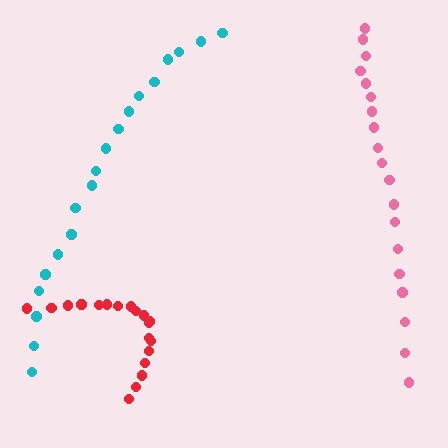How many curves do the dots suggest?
There are 3 distinct paths.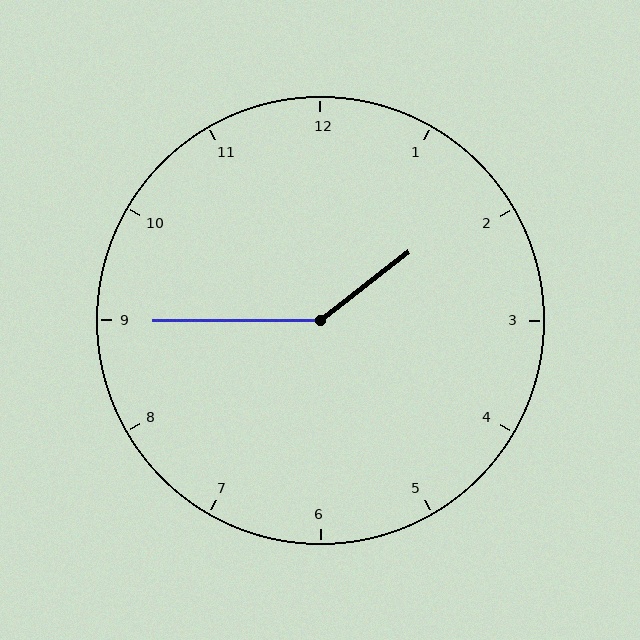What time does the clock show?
1:45.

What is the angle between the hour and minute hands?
Approximately 142 degrees.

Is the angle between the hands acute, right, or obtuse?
It is obtuse.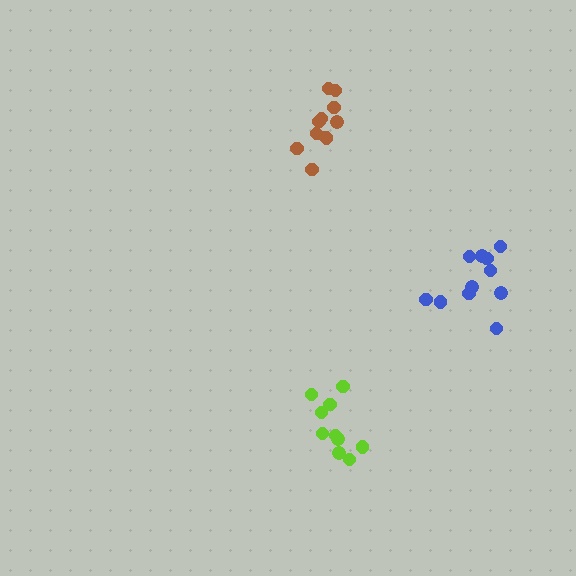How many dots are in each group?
Group 1: 10 dots, Group 2: 11 dots, Group 3: 11 dots (32 total).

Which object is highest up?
The brown cluster is topmost.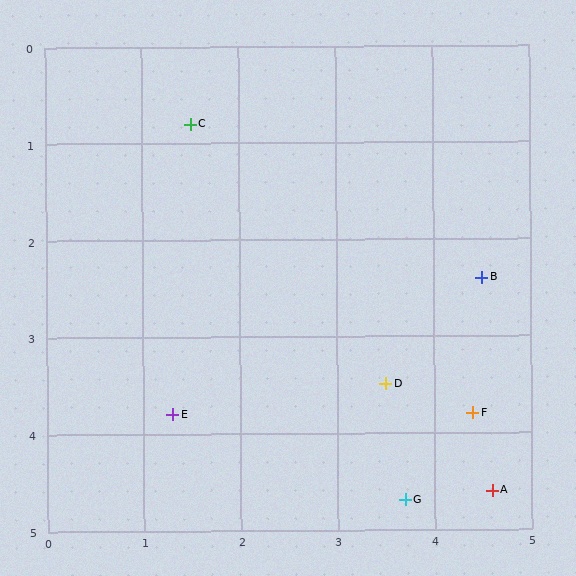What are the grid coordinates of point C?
Point C is at approximately (1.5, 0.8).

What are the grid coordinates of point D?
Point D is at approximately (3.5, 3.5).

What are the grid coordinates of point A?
Point A is at approximately (4.6, 4.6).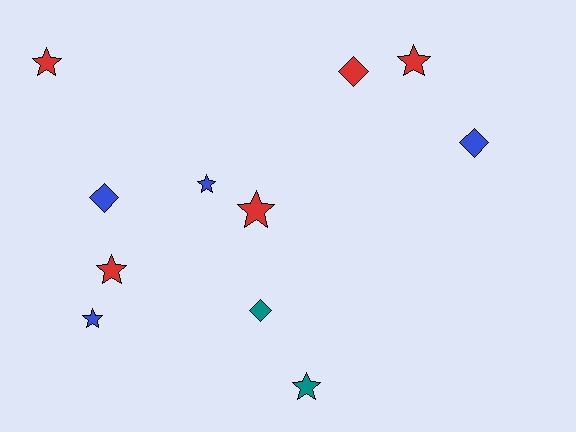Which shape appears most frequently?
Star, with 7 objects.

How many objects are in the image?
There are 11 objects.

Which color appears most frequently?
Red, with 5 objects.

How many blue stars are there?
There are 2 blue stars.